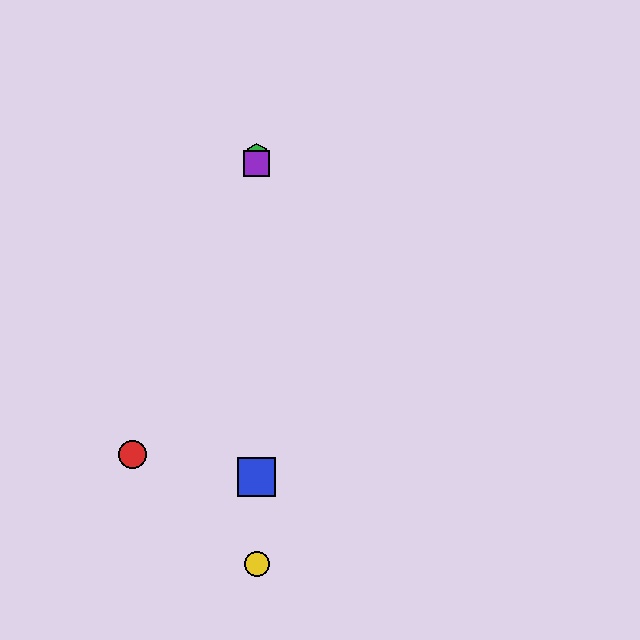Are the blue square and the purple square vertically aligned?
Yes, both are at x≈257.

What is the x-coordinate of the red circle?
The red circle is at x≈133.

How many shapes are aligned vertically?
4 shapes (the blue square, the green hexagon, the yellow circle, the purple square) are aligned vertically.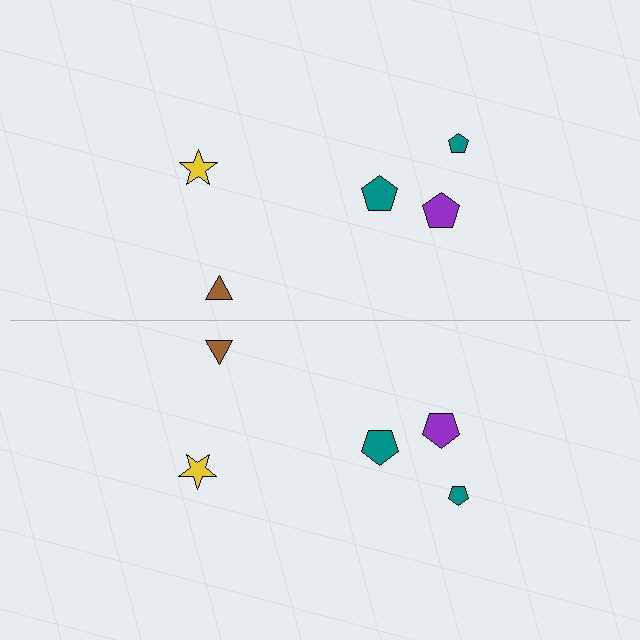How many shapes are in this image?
There are 10 shapes in this image.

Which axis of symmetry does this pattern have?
The pattern has a horizontal axis of symmetry running through the center of the image.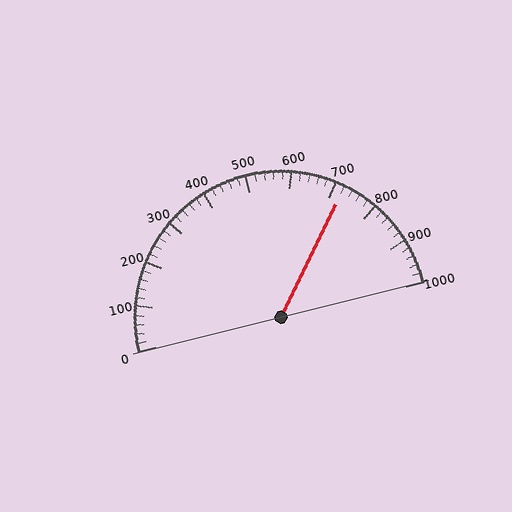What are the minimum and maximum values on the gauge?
The gauge ranges from 0 to 1000.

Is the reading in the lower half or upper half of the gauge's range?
The reading is in the upper half of the range (0 to 1000).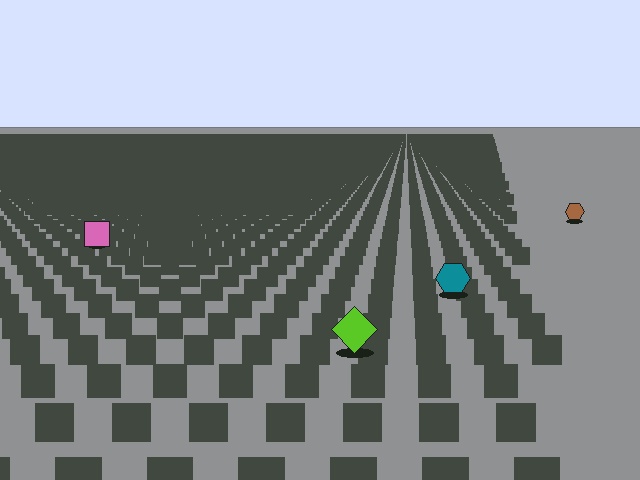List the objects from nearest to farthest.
From nearest to farthest: the lime diamond, the teal hexagon, the pink square, the brown hexagon.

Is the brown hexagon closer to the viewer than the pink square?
No. The pink square is closer — you can tell from the texture gradient: the ground texture is coarser near it.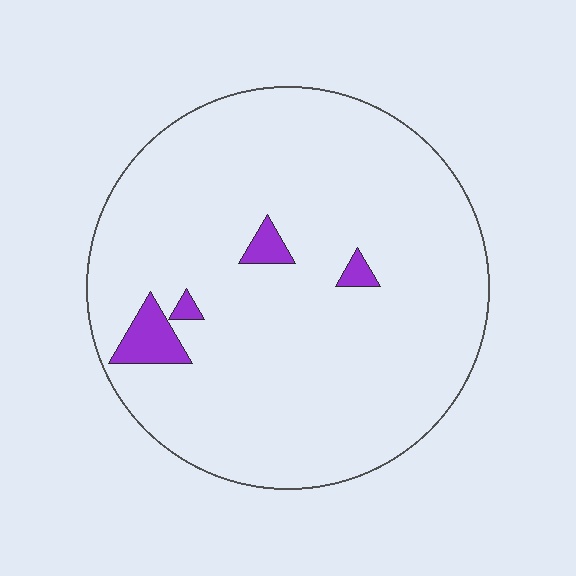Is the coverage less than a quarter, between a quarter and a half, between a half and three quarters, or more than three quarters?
Less than a quarter.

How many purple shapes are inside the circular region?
4.